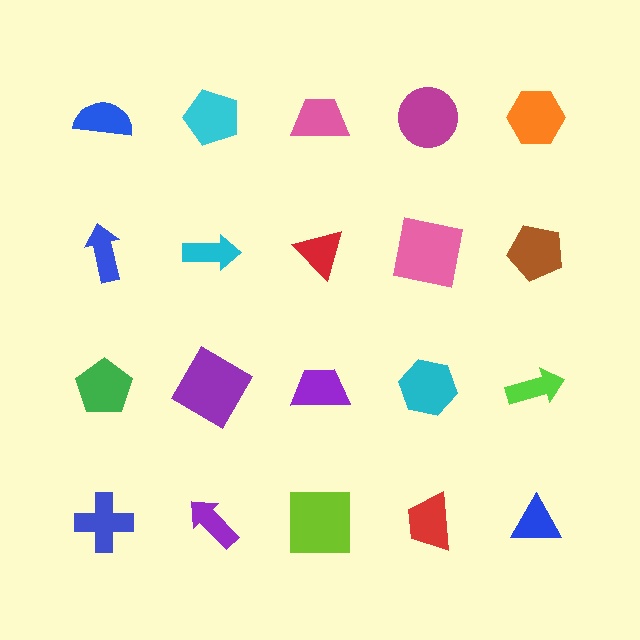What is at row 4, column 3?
A lime square.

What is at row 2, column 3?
A red triangle.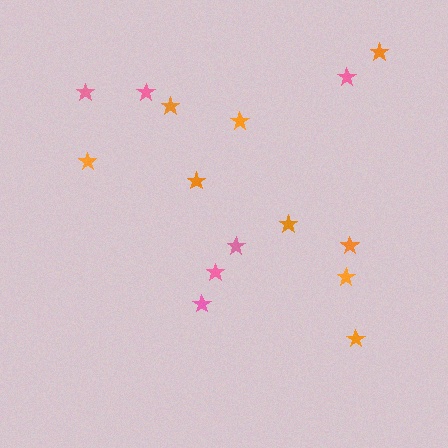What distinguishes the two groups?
There are 2 groups: one group of orange stars (9) and one group of pink stars (6).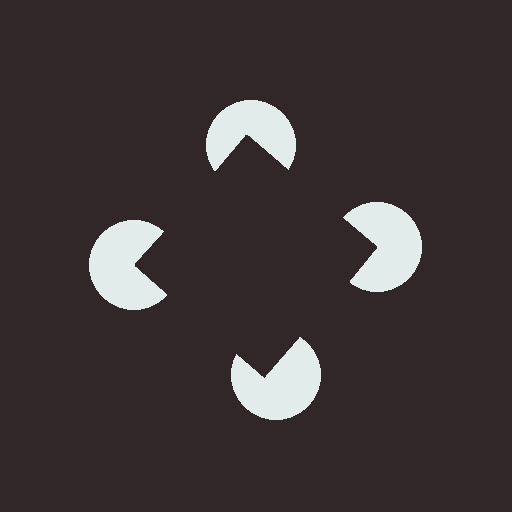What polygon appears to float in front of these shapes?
An illusory square — its edges are inferred from the aligned wedge cuts in the pac-man discs, not physically drawn.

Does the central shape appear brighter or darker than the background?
It typically appears slightly darker than the background, even though no actual brightness change is drawn.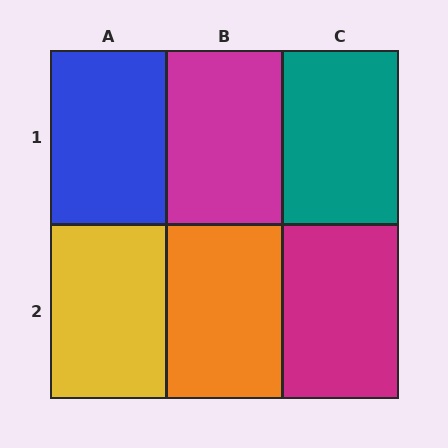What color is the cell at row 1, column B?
Magenta.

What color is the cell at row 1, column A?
Blue.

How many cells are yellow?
1 cell is yellow.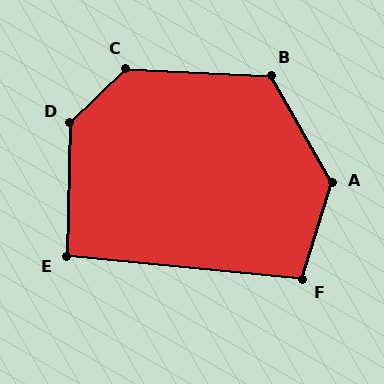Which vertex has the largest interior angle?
D, at approximately 135 degrees.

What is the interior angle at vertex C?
Approximately 133 degrees (obtuse).